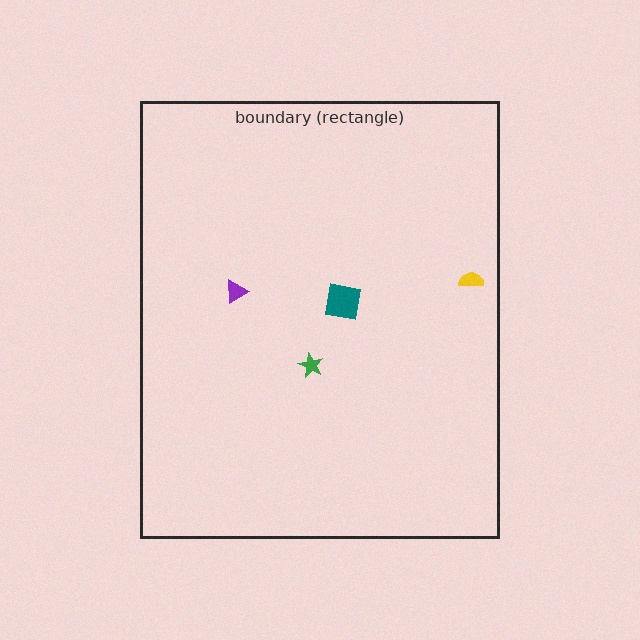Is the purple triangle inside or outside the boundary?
Inside.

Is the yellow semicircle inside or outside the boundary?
Inside.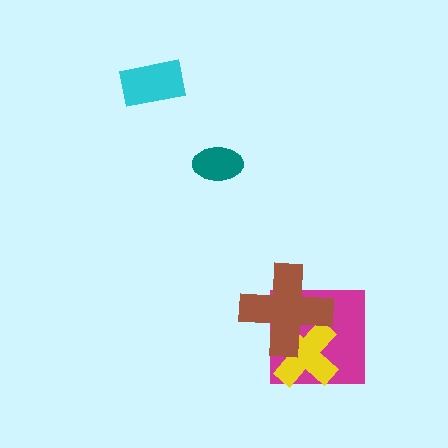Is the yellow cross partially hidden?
Yes, it is partially covered by another shape.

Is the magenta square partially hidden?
Yes, it is partially covered by another shape.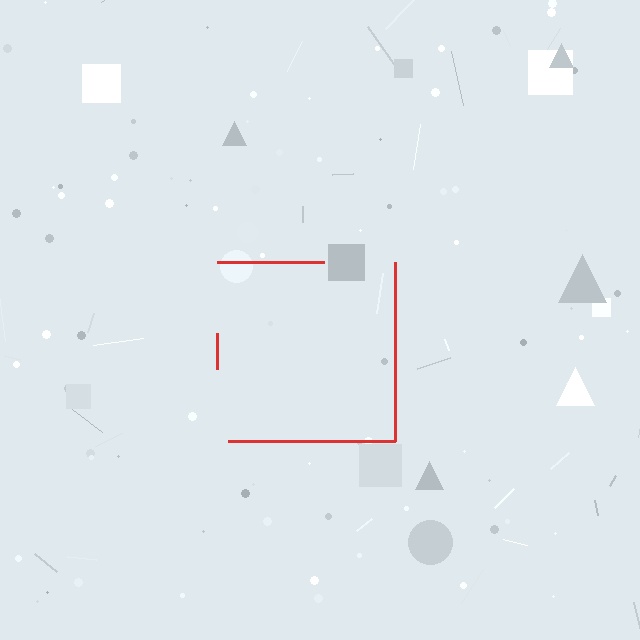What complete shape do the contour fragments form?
The contour fragments form a square.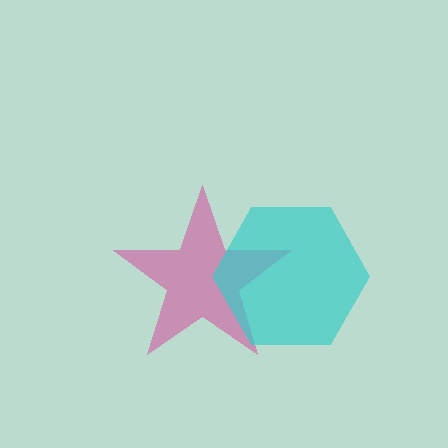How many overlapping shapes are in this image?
There are 2 overlapping shapes in the image.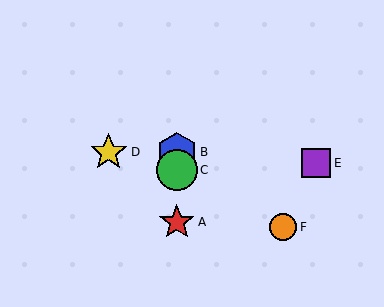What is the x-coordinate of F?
Object F is at x≈283.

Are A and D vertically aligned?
No, A is at x≈177 and D is at x≈109.